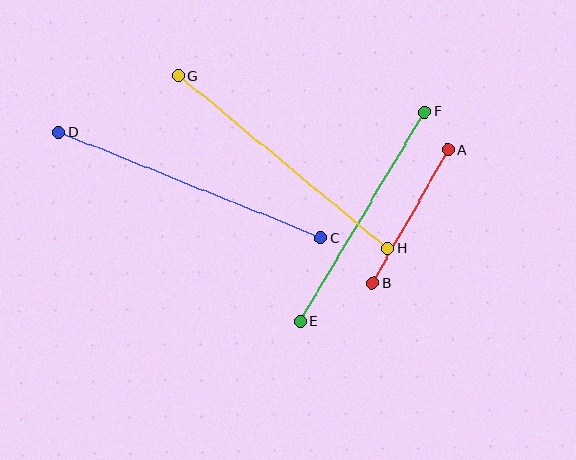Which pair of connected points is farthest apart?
Points C and D are farthest apart.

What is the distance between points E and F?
The distance is approximately 244 pixels.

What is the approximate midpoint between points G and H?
The midpoint is at approximately (283, 162) pixels.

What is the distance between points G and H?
The distance is approximately 272 pixels.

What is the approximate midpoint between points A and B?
The midpoint is at approximately (410, 217) pixels.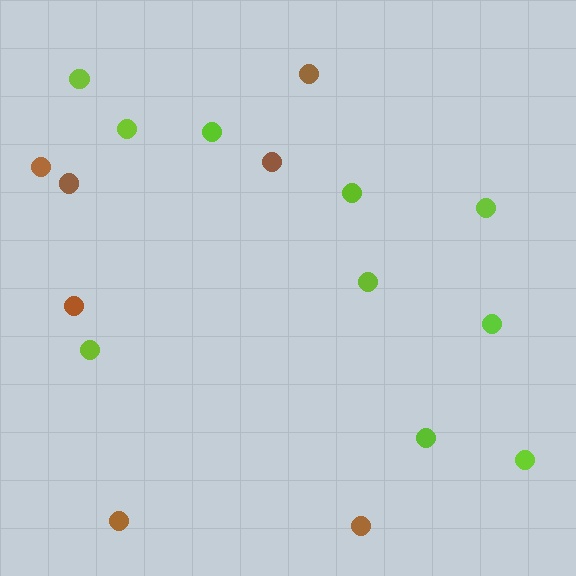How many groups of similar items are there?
There are 2 groups: one group of lime circles (10) and one group of brown circles (7).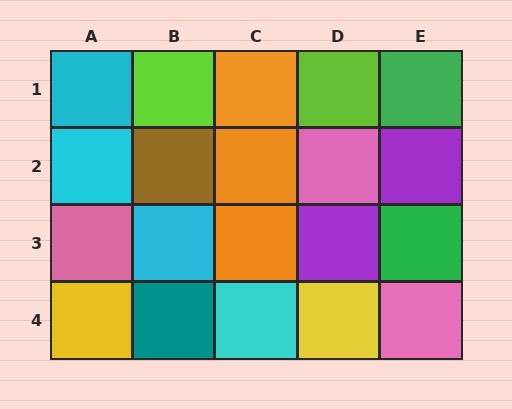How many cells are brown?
1 cell is brown.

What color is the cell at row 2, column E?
Purple.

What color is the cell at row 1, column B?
Lime.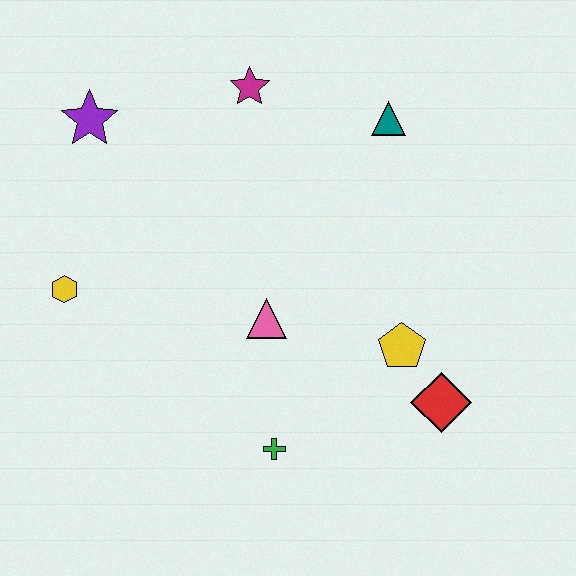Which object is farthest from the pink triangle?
The purple star is farthest from the pink triangle.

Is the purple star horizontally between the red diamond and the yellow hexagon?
Yes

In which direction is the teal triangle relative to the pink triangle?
The teal triangle is above the pink triangle.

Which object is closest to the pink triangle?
The green cross is closest to the pink triangle.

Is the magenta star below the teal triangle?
No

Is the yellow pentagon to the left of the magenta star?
No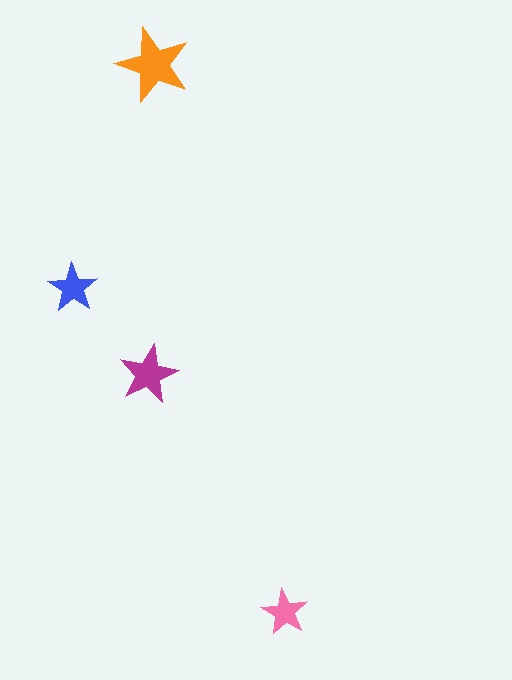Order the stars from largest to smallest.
the orange one, the magenta one, the blue one, the pink one.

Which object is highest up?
The orange star is topmost.